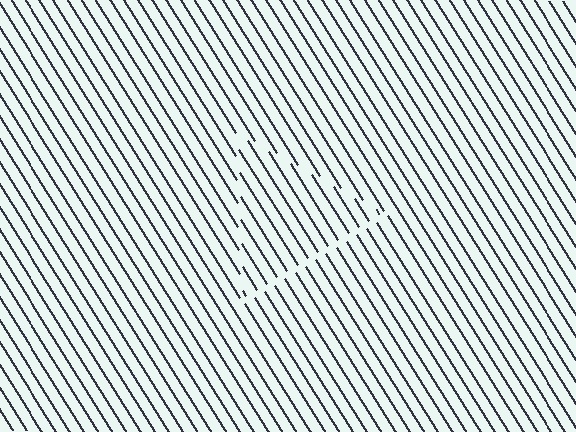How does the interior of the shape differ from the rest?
The interior of the shape contains the same grating, shifted by half a period — the contour is defined by the phase discontinuity where line-ends from the inner and outer gratings abut.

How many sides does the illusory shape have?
3 sides — the line-ends trace a triangle.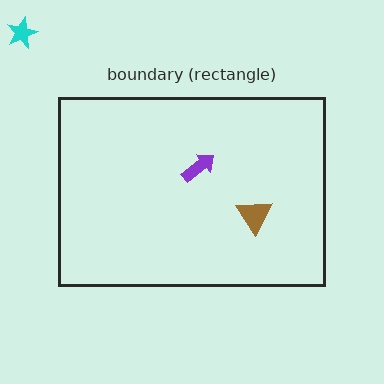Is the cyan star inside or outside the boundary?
Outside.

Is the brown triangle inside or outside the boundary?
Inside.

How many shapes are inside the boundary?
2 inside, 1 outside.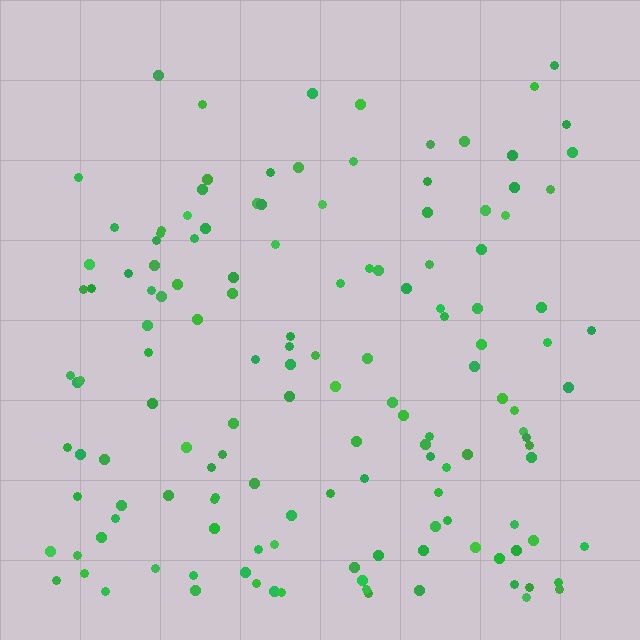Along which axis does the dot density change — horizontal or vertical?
Vertical.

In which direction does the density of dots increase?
From top to bottom, with the bottom side densest.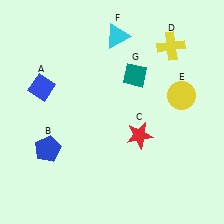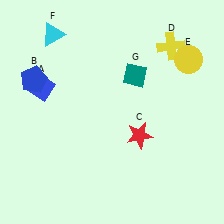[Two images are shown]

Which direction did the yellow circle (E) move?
The yellow circle (E) moved up.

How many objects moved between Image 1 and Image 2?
3 objects moved between the two images.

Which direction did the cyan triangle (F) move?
The cyan triangle (F) moved left.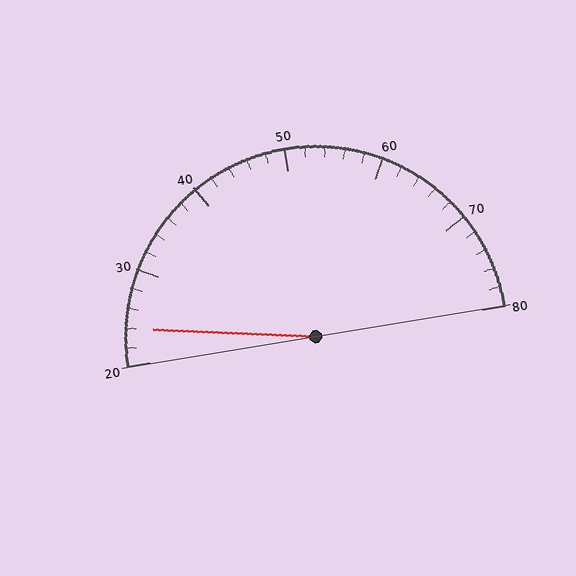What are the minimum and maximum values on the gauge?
The gauge ranges from 20 to 80.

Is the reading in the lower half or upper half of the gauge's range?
The reading is in the lower half of the range (20 to 80).